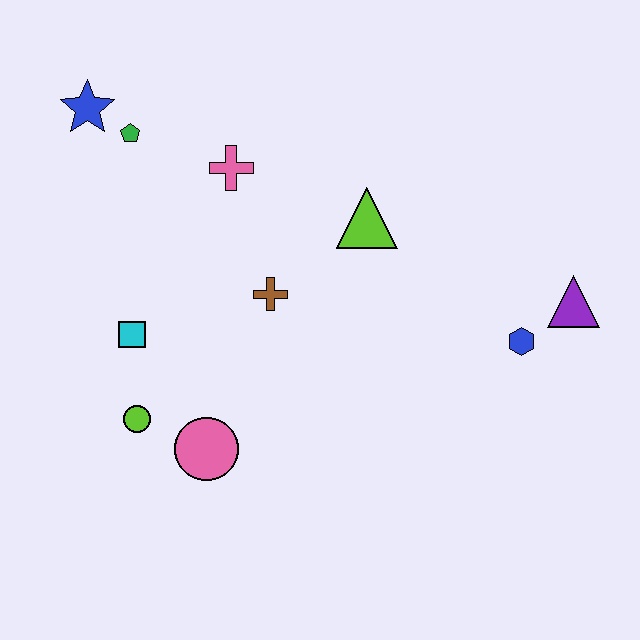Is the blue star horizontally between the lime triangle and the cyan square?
No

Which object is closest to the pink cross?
The green pentagon is closest to the pink cross.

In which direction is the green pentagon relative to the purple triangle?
The green pentagon is to the left of the purple triangle.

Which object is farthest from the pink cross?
The purple triangle is farthest from the pink cross.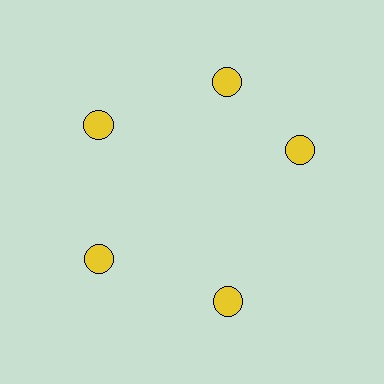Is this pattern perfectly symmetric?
No. The 5 yellow circles are arranged in a ring, but one element near the 3 o'clock position is rotated out of alignment along the ring, breaking the 5-fold rotational symmetry.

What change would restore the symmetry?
The symmetry would be restored by rotating it back into even spacing with its neighbors so that all 5 circles sit at equal angles and equal distance from the center.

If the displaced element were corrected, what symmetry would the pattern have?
It would have 5-fold rotational symmetry — the pattern would map onto itself every 72 degrees.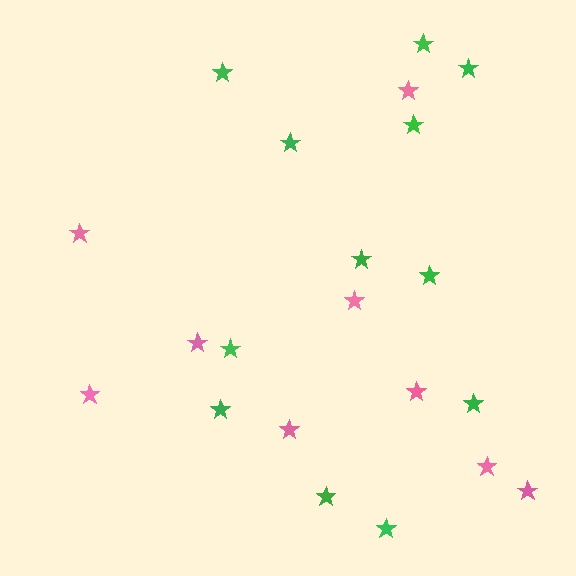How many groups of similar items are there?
There are 2 groups: one group of pink stars (9) and one group of green stars (12).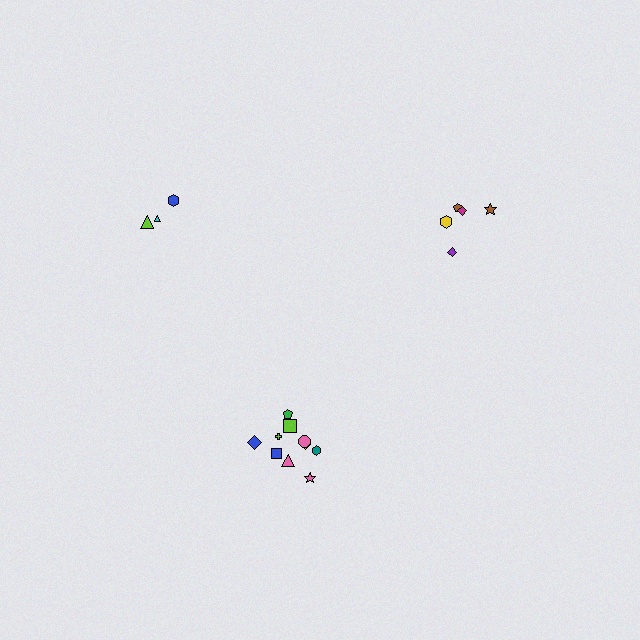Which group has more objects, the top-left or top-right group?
The top-right group.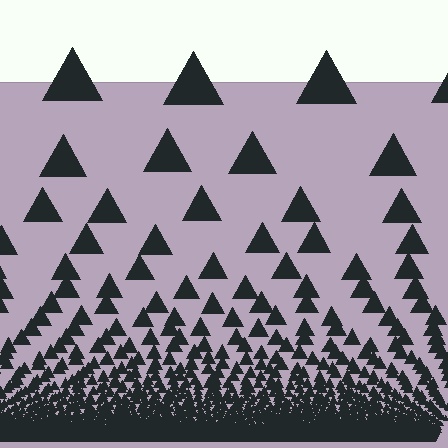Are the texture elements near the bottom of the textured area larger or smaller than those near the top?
Smaller. The gradient is inverted — elements near the bottom are smaller and denser.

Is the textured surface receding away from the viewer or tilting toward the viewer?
The surface appears to tilt toward the viewer. Texture elements get larger and sparser toward the top.